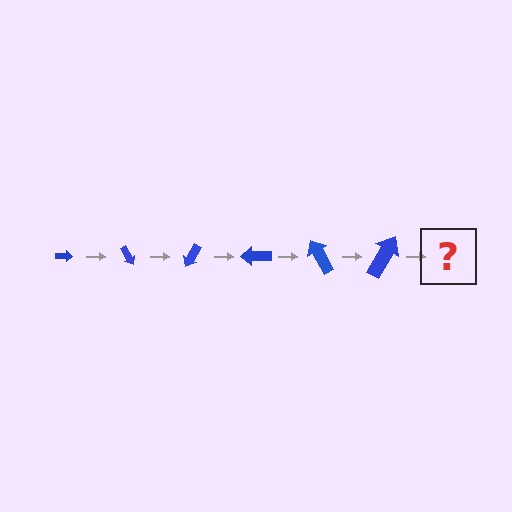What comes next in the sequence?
The next element should be an arrow, larger than the previous one and rotated 360 degrees from the start.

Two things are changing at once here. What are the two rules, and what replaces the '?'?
The two rules are that the arrow grows larger each step and it rotates 60 degrees each step. The '?' should be an arrow, larger than the previous one and rotated 360 degrees from the start.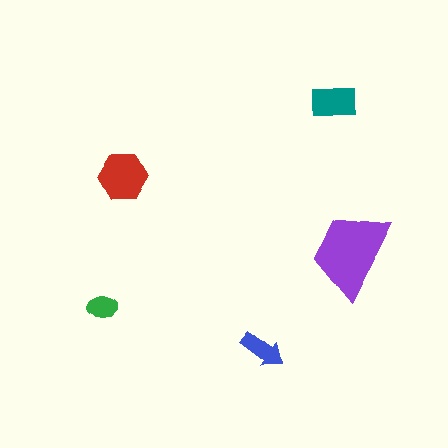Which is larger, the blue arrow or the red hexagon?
The red hexagon.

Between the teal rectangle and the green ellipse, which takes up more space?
The teal rectangle.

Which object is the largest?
The purple trapezoid.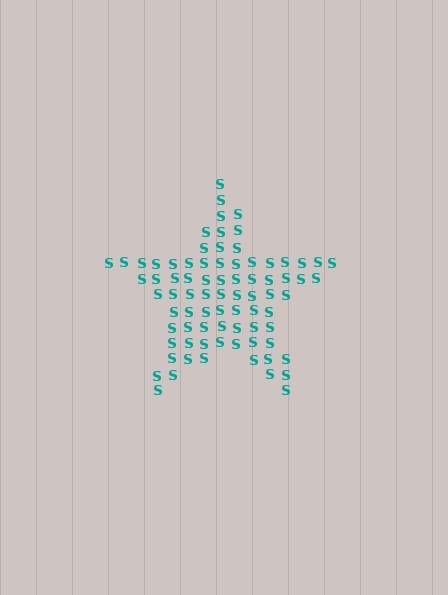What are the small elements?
The small elements are letter S's.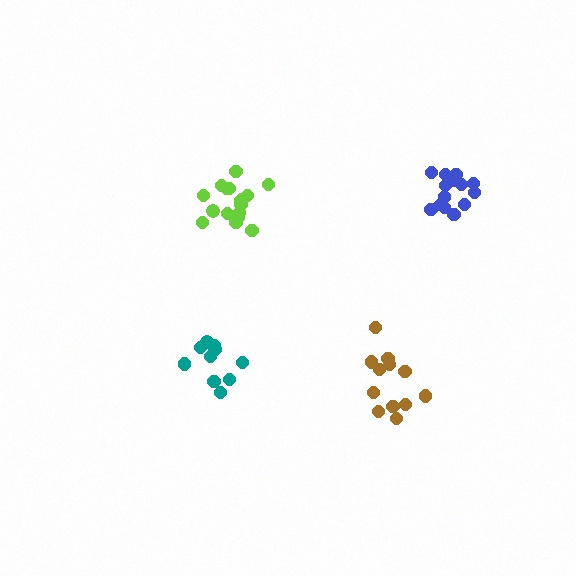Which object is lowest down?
The brown cluster is bottommost.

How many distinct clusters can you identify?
There are 4 distinct clusters.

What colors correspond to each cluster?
The clusters are colored: lime, brown, teal, blue.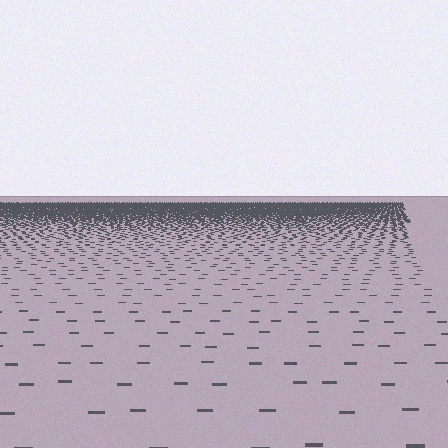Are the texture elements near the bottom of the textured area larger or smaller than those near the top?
Larger. Near the bottom, elements are closer to the viewer and appear at a bigger on-screen size.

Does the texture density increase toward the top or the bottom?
Density increases toward the top.